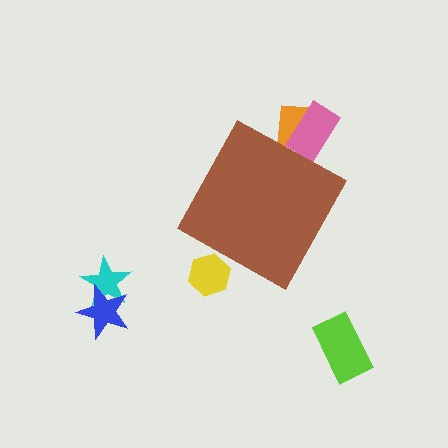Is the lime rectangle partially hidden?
No, the lime rectangle is fully visible.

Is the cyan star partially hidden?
No, the cyan star is fully visible.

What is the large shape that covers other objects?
A brown diamond.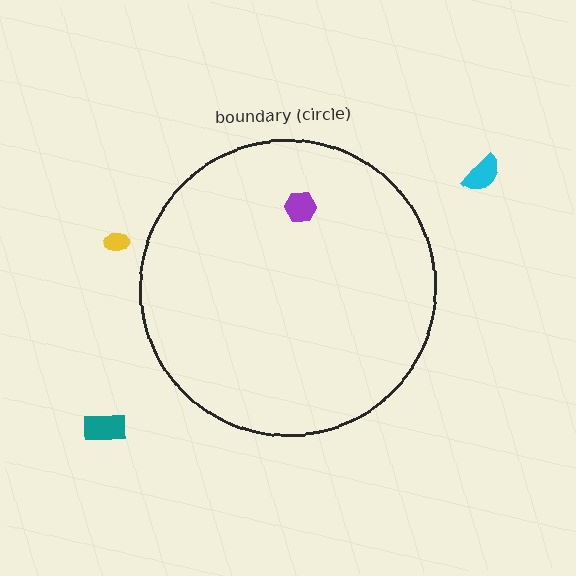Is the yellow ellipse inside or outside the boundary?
Outside.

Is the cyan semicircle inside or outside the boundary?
Outside.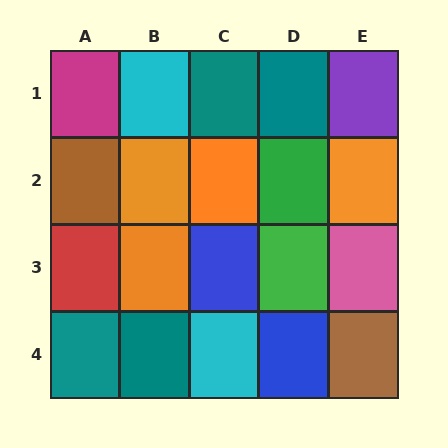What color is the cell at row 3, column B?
Orange.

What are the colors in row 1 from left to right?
Magenta, cyan, teal, teal, purple.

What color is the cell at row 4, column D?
Blue.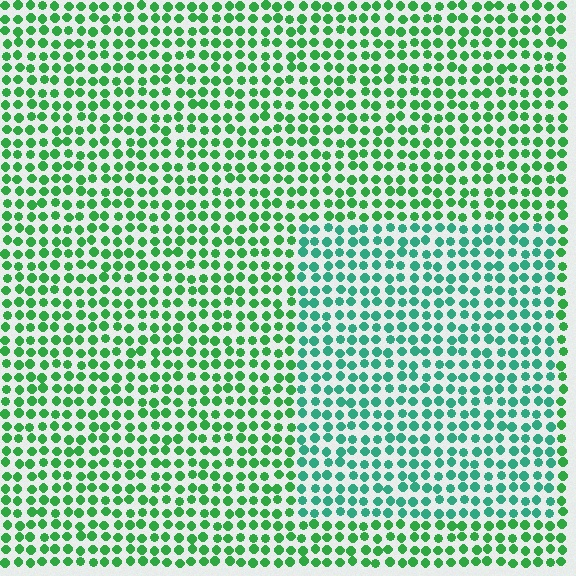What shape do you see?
I see a rectangle.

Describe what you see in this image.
The image is filled with small green elements in a uniform arrangement. A rectangle-shaped region is visible where the elements are tinted to a slightly different hue, forming a subtle color boundary.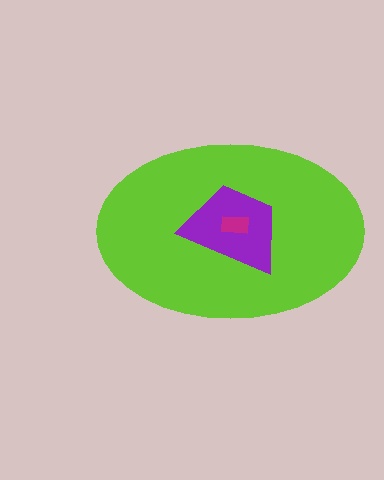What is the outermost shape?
The lime ellipse.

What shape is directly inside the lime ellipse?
The purple trapezoid.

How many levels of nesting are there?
3.